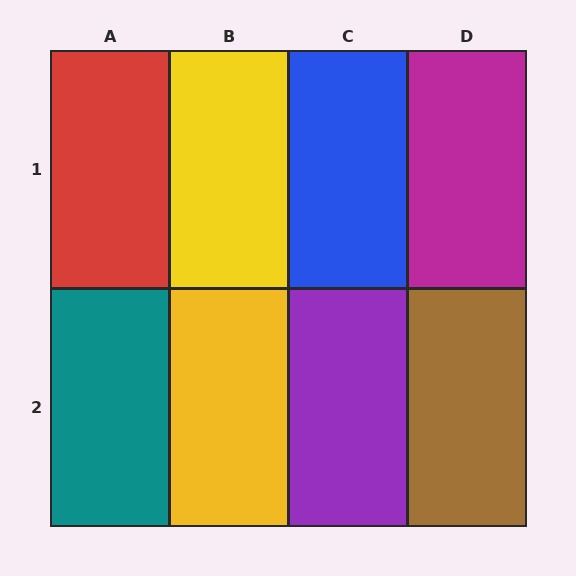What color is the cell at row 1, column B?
Yellow.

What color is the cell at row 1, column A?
Red.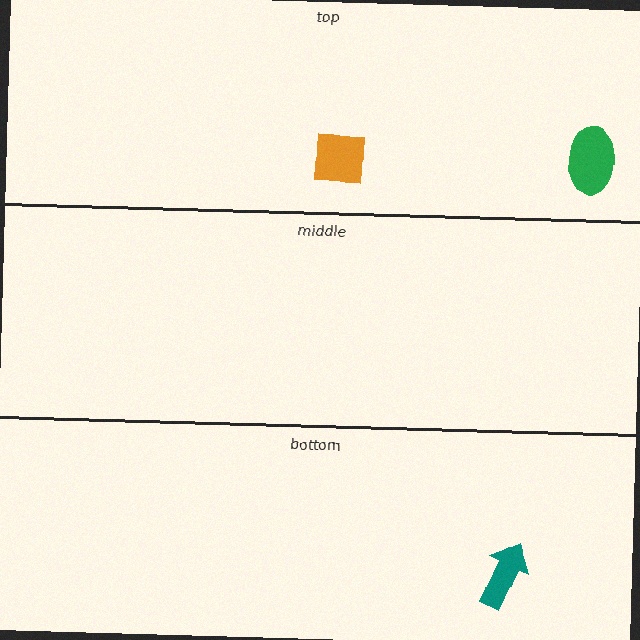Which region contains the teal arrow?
The bottom region.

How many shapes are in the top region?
2.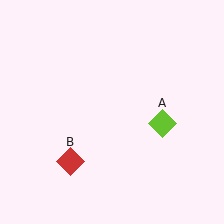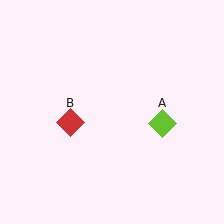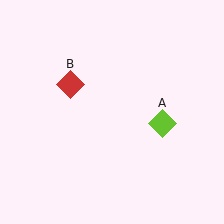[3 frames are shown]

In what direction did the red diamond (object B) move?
The red diamond (object B) moved up.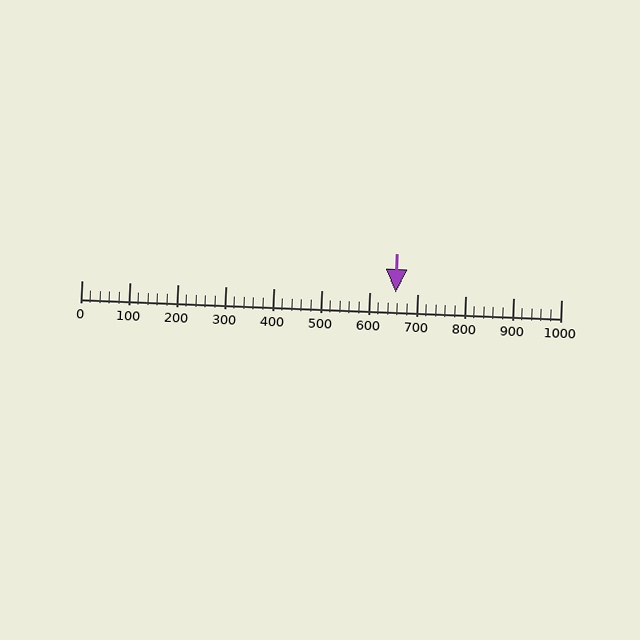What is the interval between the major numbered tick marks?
The major tick marks are spaced 100 units apart.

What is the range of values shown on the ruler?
The ruler shows values from 0 to 1000.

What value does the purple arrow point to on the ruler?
The purple arrow points to approximately 656.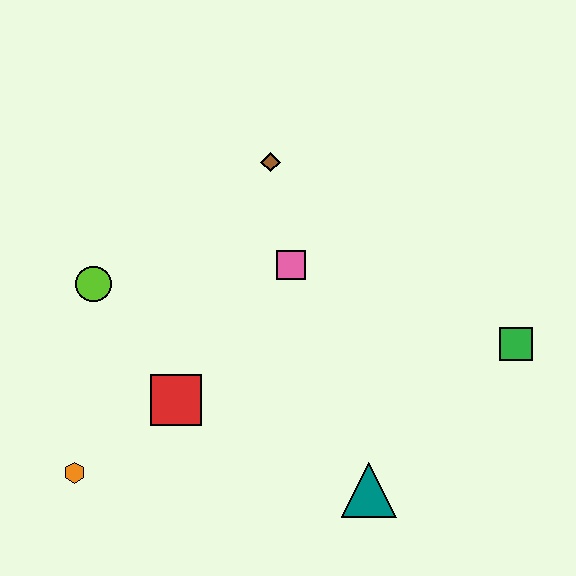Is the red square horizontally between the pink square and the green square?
No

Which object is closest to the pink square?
The brown diamond is closest to the pink square.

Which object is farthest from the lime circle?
The green square is farthest from the lime circle.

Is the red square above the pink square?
No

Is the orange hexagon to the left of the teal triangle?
Yes